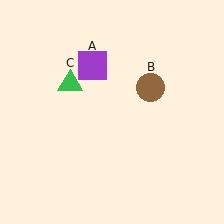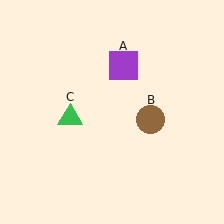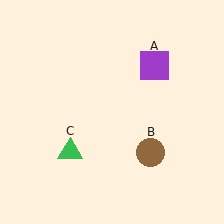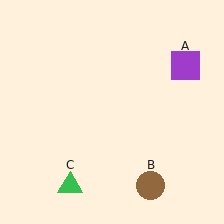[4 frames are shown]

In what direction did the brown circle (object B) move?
The brown circle (object B) moved down.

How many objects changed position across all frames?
3 objects changed position: purple square (object A), brown circle (object B), green triangle (object C).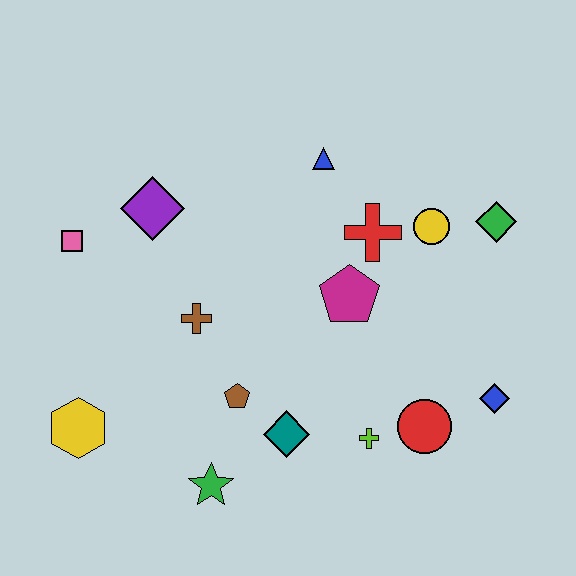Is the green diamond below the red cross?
No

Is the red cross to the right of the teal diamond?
Yes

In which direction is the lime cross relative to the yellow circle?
The lime cross is below the yellow circle.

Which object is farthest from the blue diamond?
The pink square is farthest from the blue diamond.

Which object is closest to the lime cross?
The red circle is closest to the lime cross.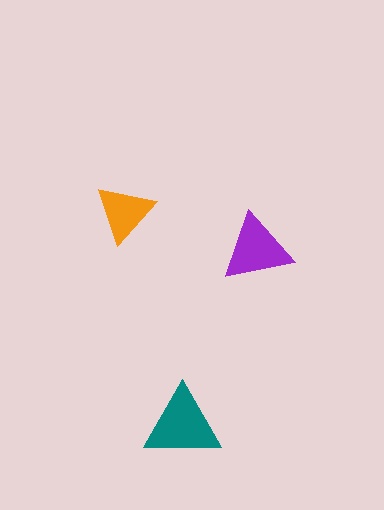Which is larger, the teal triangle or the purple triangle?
The teal one.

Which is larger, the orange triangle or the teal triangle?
The teal one.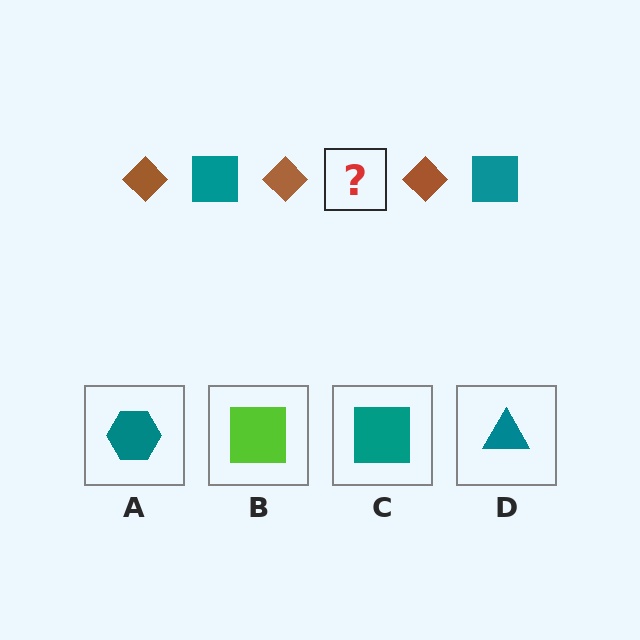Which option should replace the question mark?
Option C.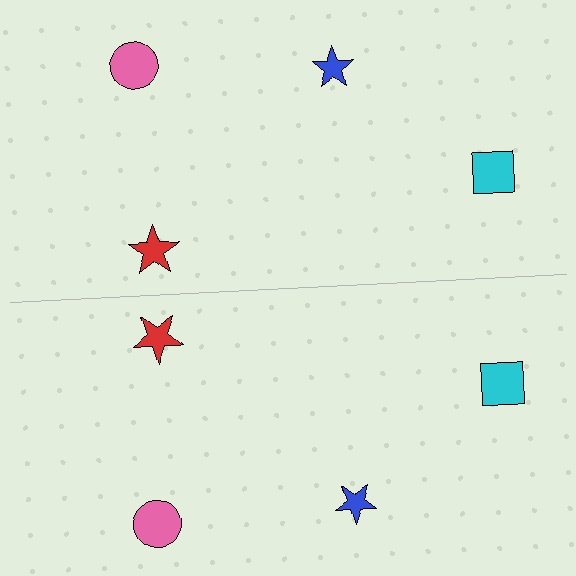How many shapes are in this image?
There are 8 shapes in this image.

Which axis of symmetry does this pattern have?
The pattern has a horizontal axis of symmetry running through the center of the image.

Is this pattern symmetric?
Yes, this pattern has bilateral (reflection) symmetry.